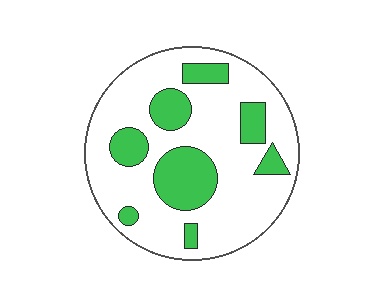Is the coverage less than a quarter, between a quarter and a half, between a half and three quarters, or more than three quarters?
Between a quarter and a half.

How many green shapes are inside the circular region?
8.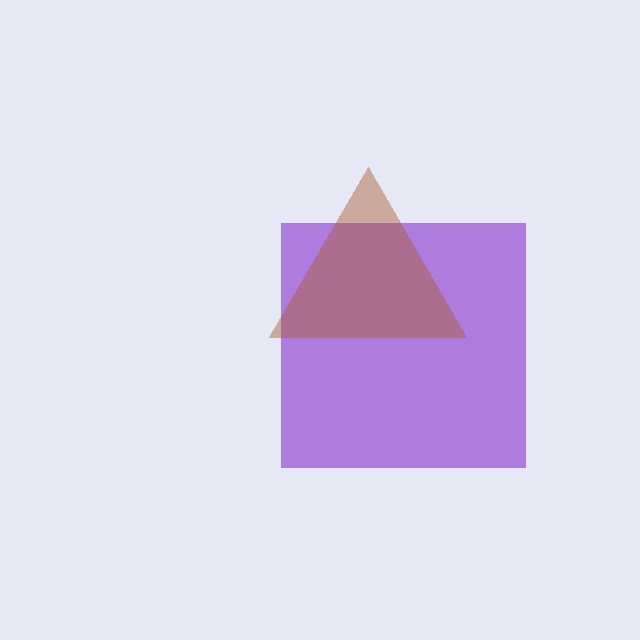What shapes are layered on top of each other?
The layered shapes are: a purple square, a brown triangle.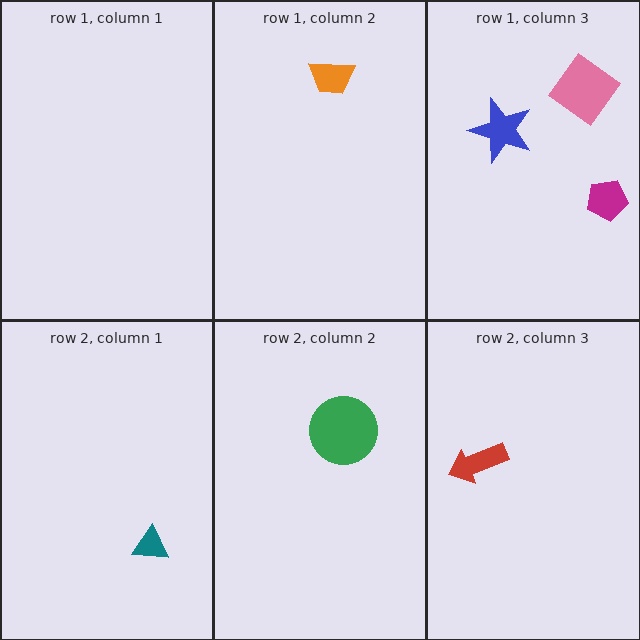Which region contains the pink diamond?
The row 1, column 3 region.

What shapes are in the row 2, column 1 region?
The teal triangle.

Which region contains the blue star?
The row 1, column 3 region.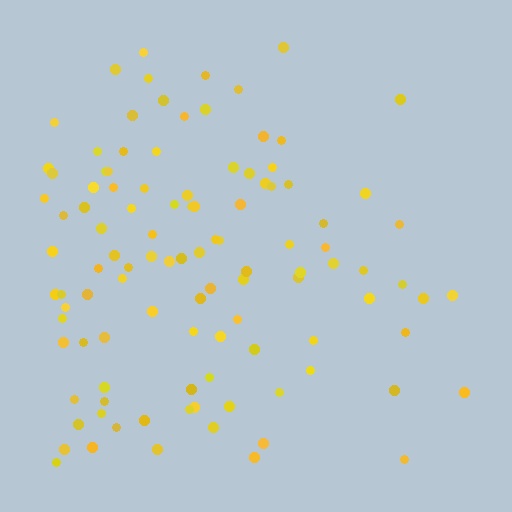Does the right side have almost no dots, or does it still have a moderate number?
Still a moderate number, just noticeably fewer than the left.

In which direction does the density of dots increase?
From right to left, with the left side densest.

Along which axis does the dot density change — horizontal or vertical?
Horizontal.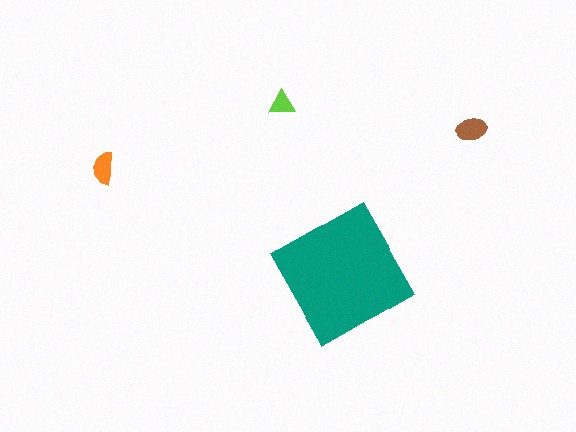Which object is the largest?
The teal square.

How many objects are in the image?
There are 4 objects in the image.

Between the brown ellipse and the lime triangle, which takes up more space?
The brown ellipse.